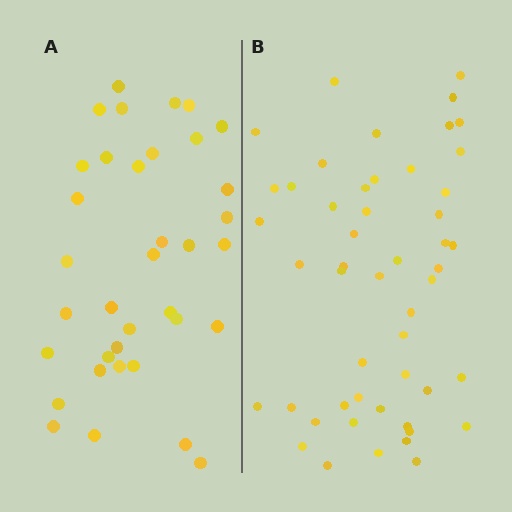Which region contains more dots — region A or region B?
Region B (the right region) has more dots.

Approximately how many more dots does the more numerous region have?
Region B has approximately 15 more dots than region A.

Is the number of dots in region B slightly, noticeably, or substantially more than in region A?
Region B has noticeably more, but not dramatically so. The ratio is roughly 1.4 to 1.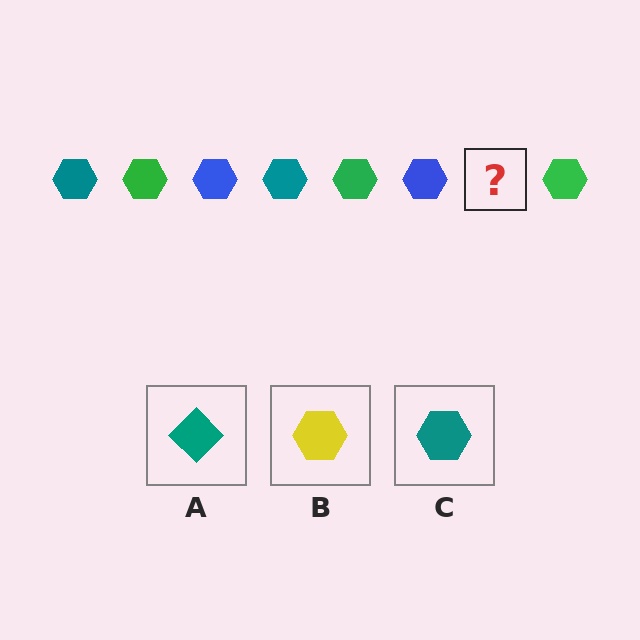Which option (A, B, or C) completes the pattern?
C.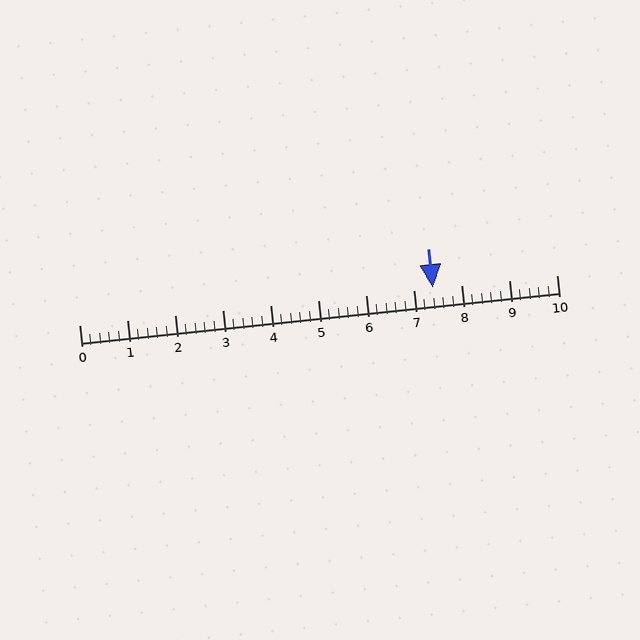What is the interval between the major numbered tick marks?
The major tick marks are spaced 1 units apart.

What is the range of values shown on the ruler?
The ruler shows values from 0 to 10.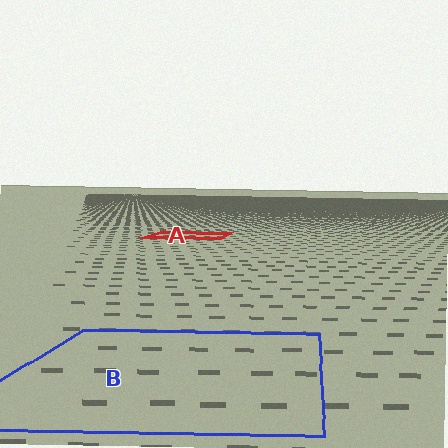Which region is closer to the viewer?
Region B is closer. The texture elements there are larger and more spread out.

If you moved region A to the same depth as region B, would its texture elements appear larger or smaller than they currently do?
They would appear larger. At a closer depth, the same texture elements are projected at a bigger on-screen size.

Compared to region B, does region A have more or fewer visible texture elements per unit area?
Region A has more texture elements per unit area — they are packed more densely because it is farther away.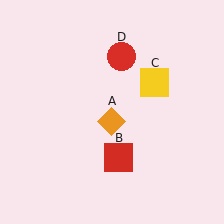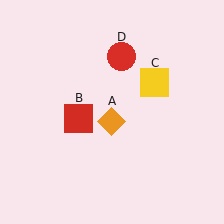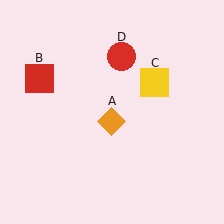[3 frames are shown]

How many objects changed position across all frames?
1 object changed position: red square (object B).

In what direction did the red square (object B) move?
The red square (object B) moved up and to the left.